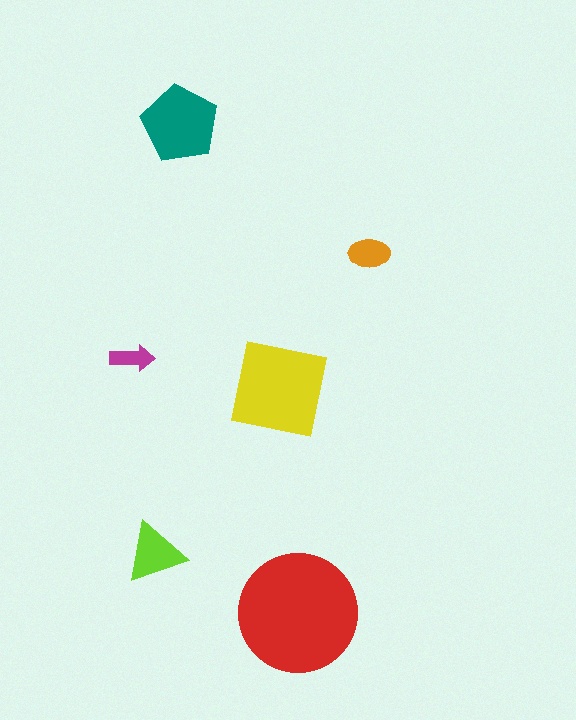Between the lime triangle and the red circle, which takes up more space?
The red circle.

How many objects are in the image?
There are 6 objects in the image.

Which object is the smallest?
The magenta arrow.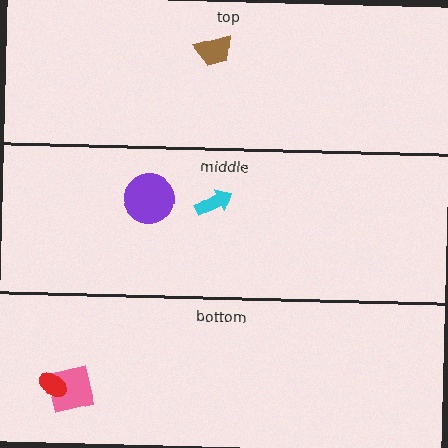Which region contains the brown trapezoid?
The top region.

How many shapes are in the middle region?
2.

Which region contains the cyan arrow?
The middle region.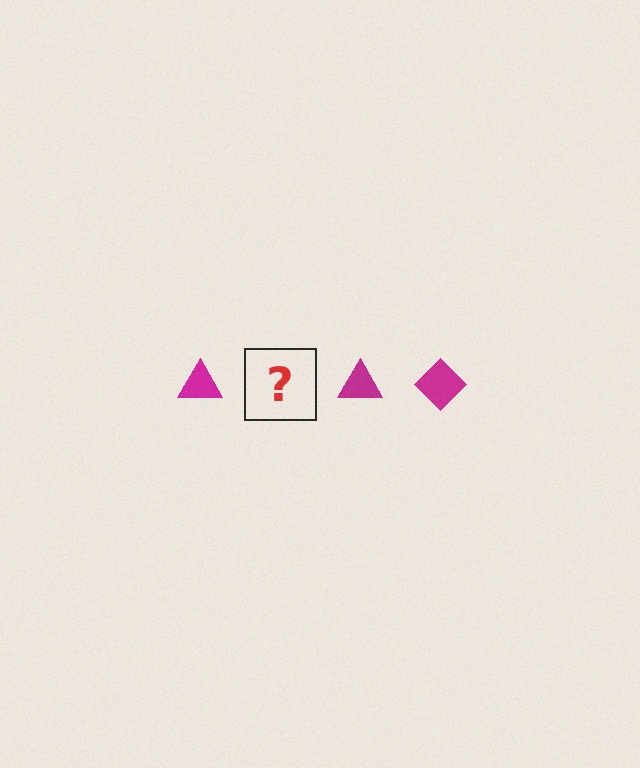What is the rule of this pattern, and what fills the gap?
The rule is that the pattern cycles through triangle, diamond shapes in magenta. The gap should be filled with a magenta diamond.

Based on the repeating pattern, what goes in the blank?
The blank should be a magenta diamond.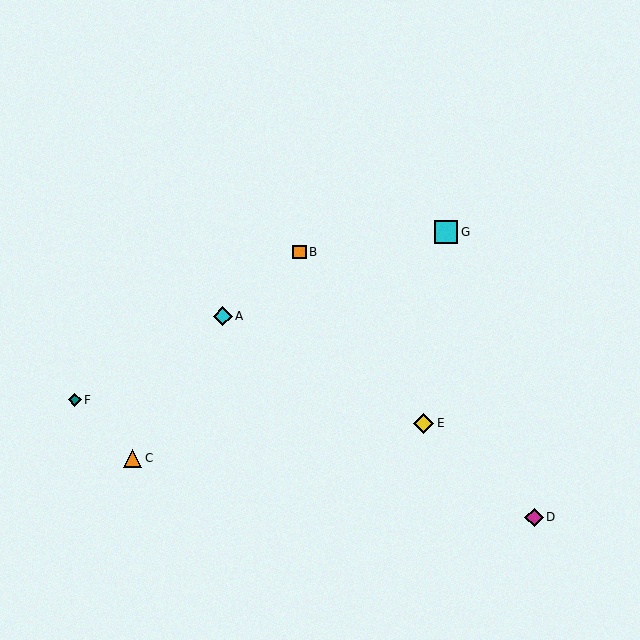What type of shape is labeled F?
Shape F is a teal diamond.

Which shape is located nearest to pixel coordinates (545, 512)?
The magenta diamond (labeled D) at (534, 517) is nearest to that location.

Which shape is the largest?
The cyan square (labeled G) is the largest.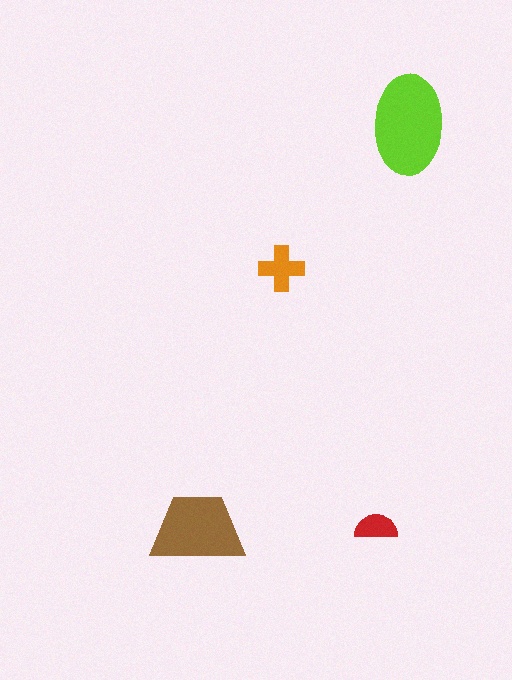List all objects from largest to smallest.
The lime ellipse, the brown trapezoid, the orange cross, the red semicircle.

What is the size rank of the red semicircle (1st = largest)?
4th.